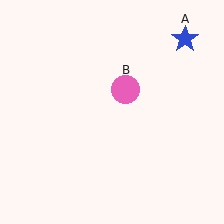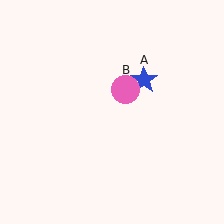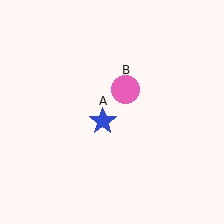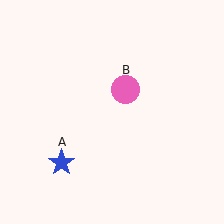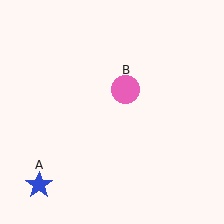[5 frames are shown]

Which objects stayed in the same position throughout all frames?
Pink circle (object B) remained stationary.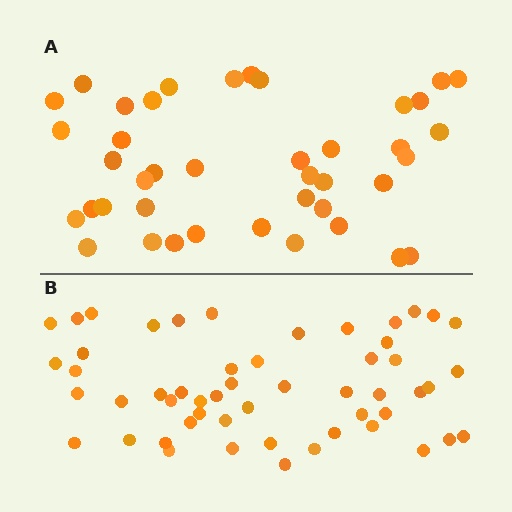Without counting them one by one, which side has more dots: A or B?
Region B (the bottom region) has more dots.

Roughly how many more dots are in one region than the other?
Region B has roughly 12 or so more dots than region A.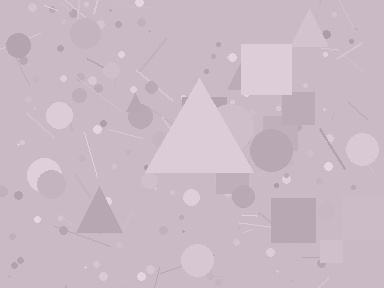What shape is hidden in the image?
A triangle is hidden in the image.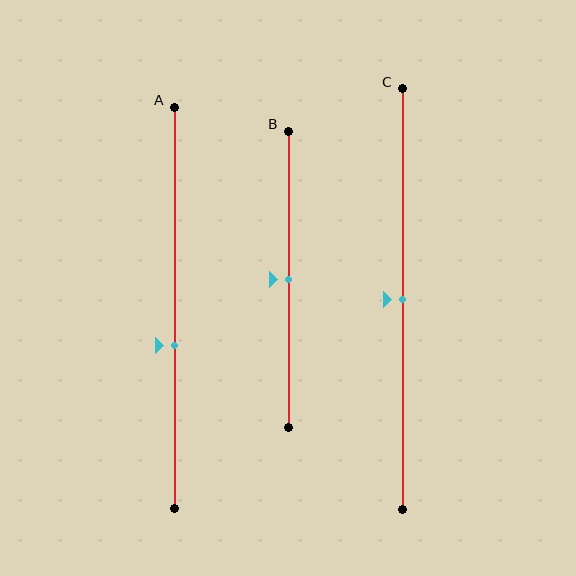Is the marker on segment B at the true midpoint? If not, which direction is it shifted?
Yes, the marker on segment B is at the true midpoint.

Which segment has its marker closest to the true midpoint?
Segment B has its marker closest to the true midpoint.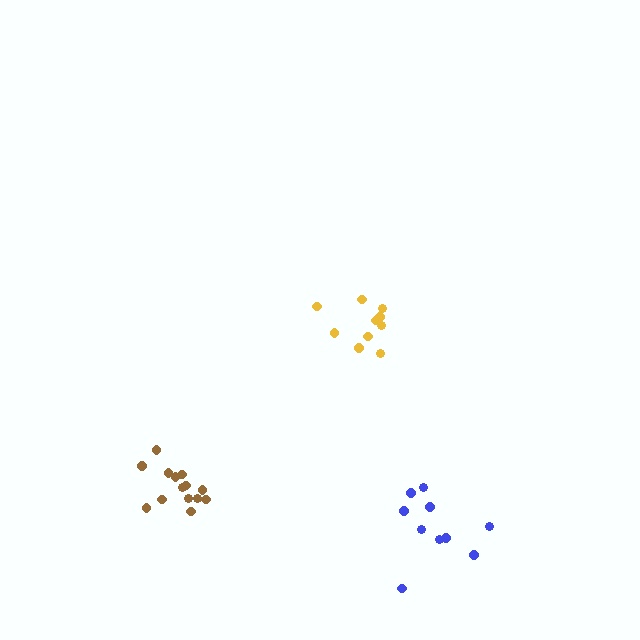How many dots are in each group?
Group 1: 10 dots, Group 2: 10 dots, Group 3: 14 dots (34 total).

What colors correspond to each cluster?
The clusters are colored: blue, yellow, brown.